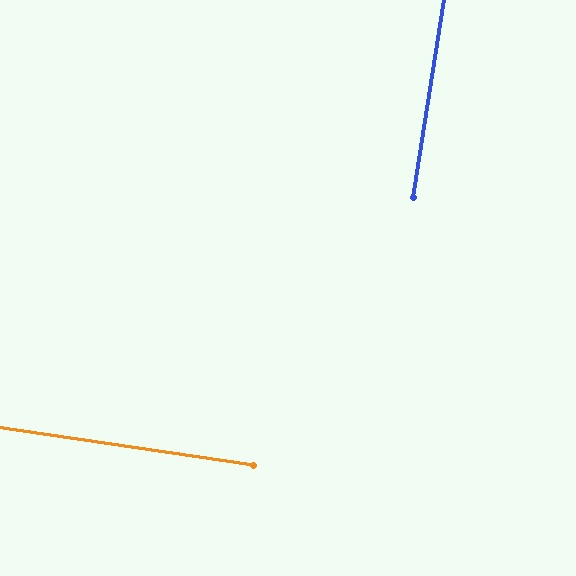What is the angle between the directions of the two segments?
Approximately 90 degrees.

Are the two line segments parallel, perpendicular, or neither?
Perpendicular — they meet at approximately 90°.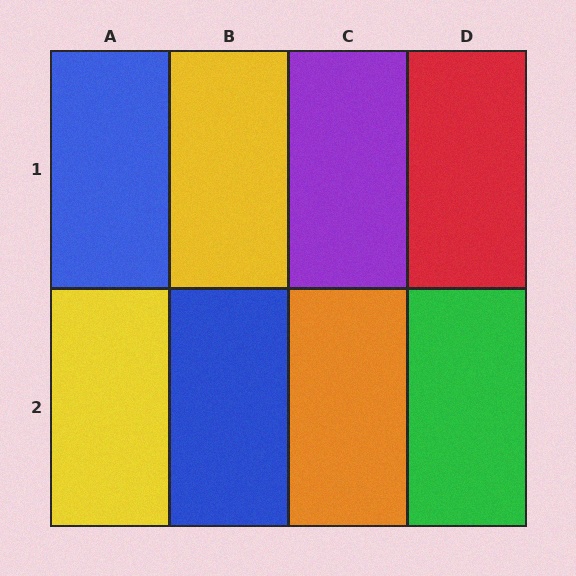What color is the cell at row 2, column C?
Orange.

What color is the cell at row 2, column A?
Yellow.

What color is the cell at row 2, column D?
Green.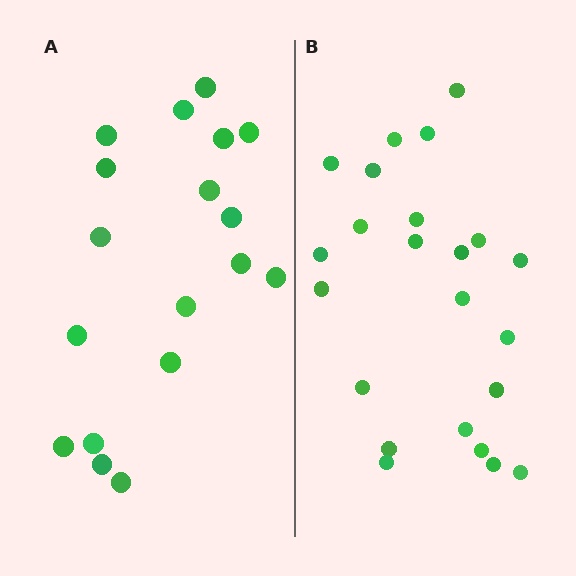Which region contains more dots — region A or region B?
Region B (the right region) has more dots.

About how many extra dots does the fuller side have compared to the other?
Region B has about 5 more dots than region A.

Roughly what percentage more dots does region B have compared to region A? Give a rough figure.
About 30% more.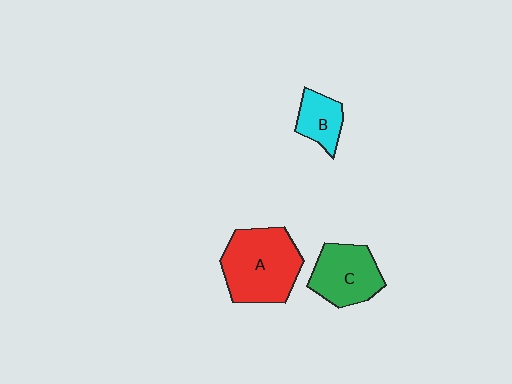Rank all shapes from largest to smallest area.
From largest to smallest: A (red), C (green), B (cyan).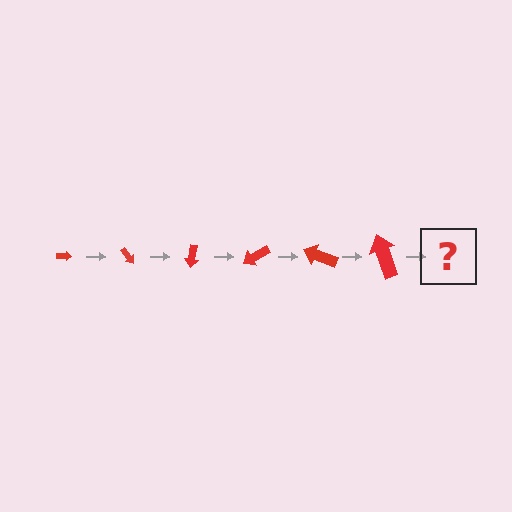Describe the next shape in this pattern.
It should be an arrow, larger than the previous one and rotated 300 degrees from the start.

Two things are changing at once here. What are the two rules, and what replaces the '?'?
The two rules are that the arrow grows larger each step and it rotates 50 degrees each step. The '?' should be an arrow, larger than the previous one and rotated 300 degrees from the start.